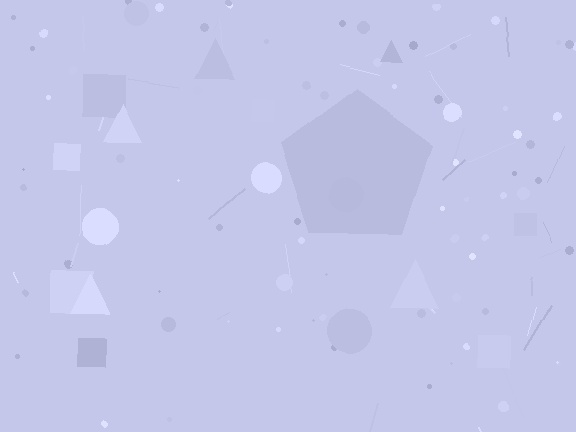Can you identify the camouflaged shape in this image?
The camouflaged shape is a pentagon.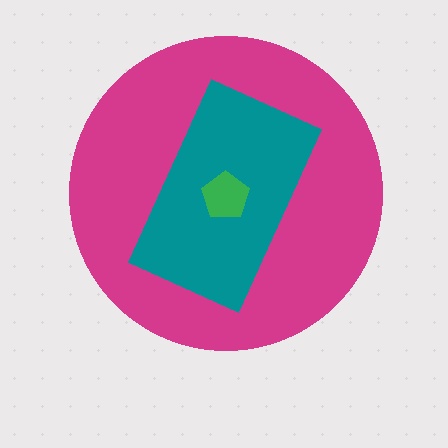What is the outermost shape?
The magenta circle.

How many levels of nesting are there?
3.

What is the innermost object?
The green pentagon.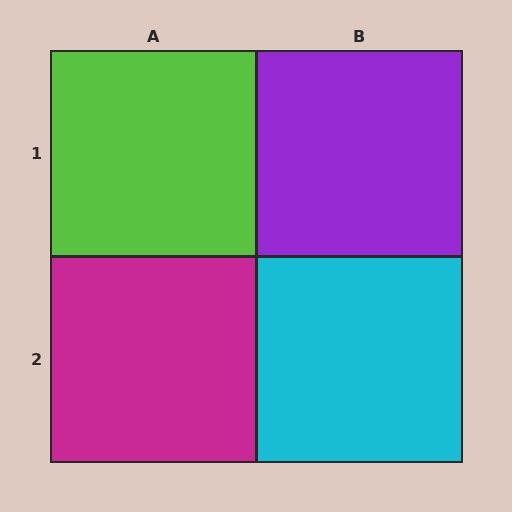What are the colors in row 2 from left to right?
Magenta, cyan.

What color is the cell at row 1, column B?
Purple.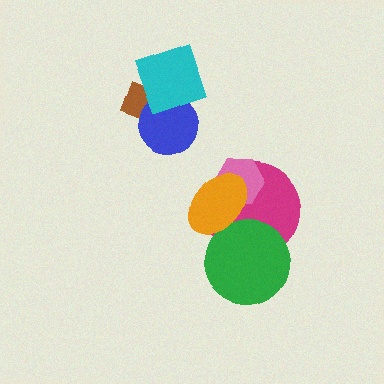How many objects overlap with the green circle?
2 objects overlap with the green circle.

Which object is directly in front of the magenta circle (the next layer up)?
The pink hexagon is directly in front of the magenta circle.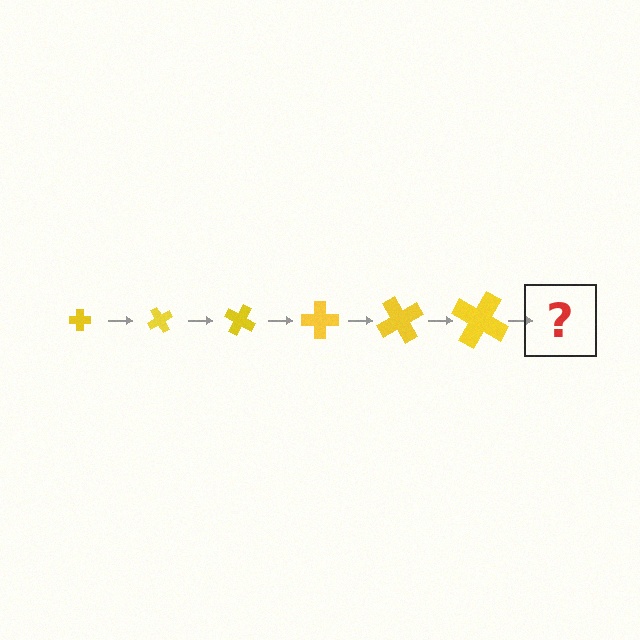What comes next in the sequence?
The next element should be a cross, larger than the previous one and rotated 360 degrees from the start.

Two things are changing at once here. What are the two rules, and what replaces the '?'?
The two rules are that the cross grows larger each step and it rotates 60 degrees each step. The '?' should be a cross, larger than the previous one and rotated 360 degrees from the start.